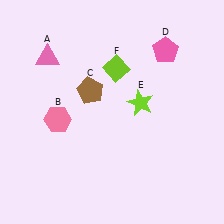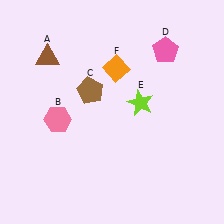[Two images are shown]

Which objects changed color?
A changed from pink to brown. F changed from lime to orange.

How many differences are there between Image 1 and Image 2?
There are 2 differences between the two images.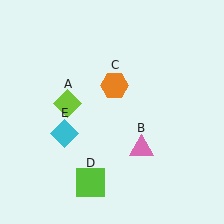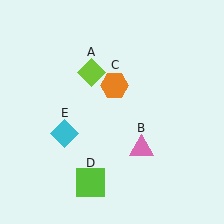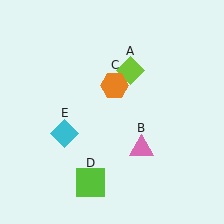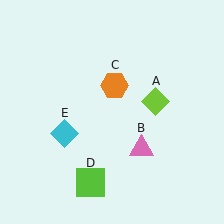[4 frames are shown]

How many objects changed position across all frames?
1 object changed position: lime diamond (object A).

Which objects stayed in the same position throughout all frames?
Pink triangle (object B) and orange hexagon (object C) and lime square (object D) and cyan diamond (object E) remained stationary.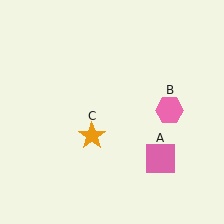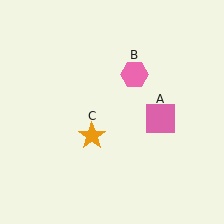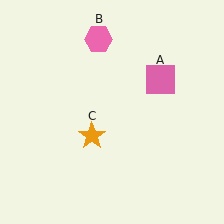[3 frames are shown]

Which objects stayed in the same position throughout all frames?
Orange star (object C) remained stationary.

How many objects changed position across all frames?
2 objects changed position: pink square (object A), pink hexagon (object B).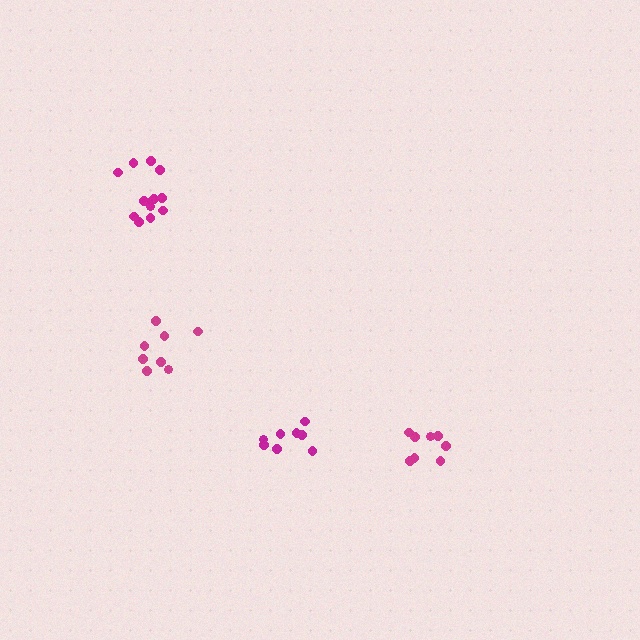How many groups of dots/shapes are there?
There are 4 groups.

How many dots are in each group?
Group 1: 8 dots, Group 2: 8 dots, Group 3: 13 dots, Group 4: 8 dots (37 total).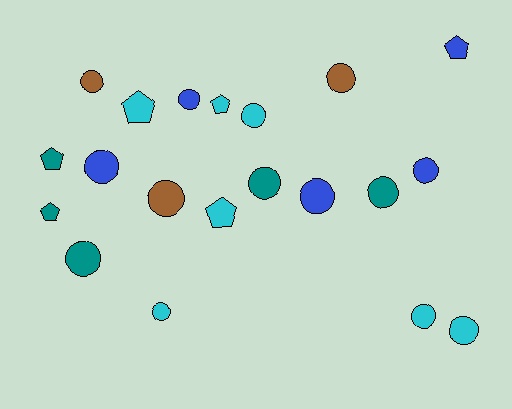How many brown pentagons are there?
There are no brown pentagons.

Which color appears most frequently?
Cyan, with 7 objects.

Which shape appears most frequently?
Circle, with 14 objects.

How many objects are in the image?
There are 20 objects.